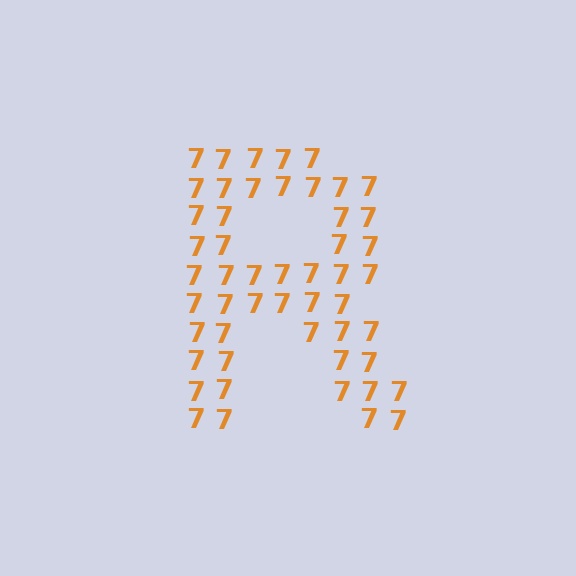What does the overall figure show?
The overall figure shows the letter R.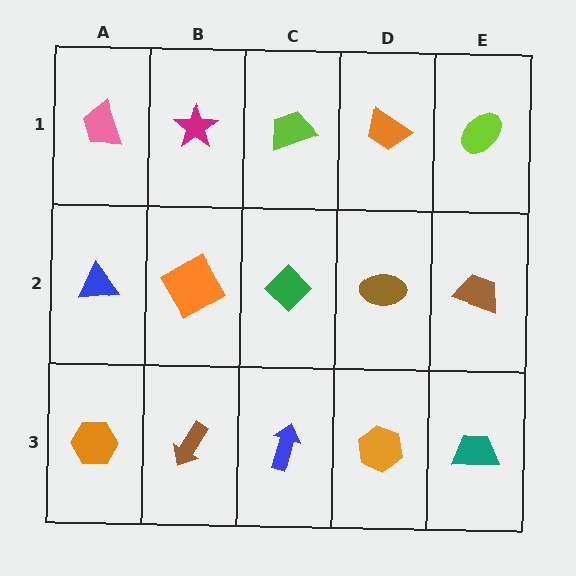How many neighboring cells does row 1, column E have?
2.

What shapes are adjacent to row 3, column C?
A green diamond (row 2, column C), a brown arrow (row 3, column B), an orange hexagon (row 3, column D).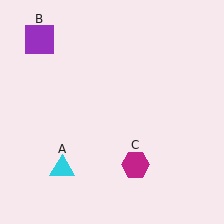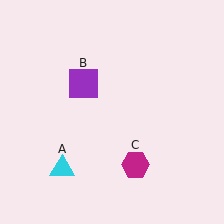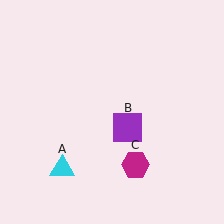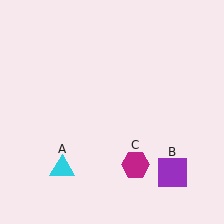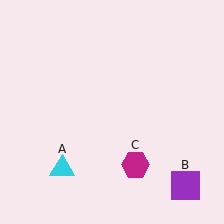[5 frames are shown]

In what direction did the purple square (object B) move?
The purple square (object B) moved down and to the right.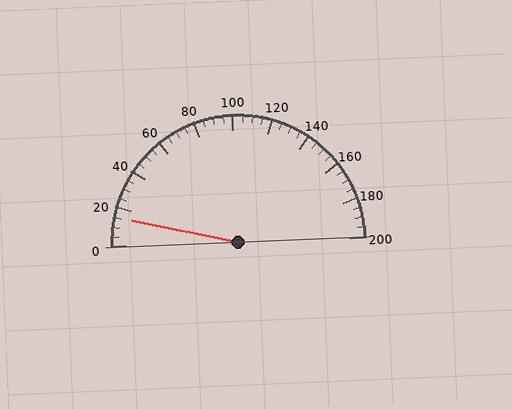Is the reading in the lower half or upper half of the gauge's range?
The reading is in the lower half of the range (0 to 200).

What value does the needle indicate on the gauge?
The needle indicates approximately 15.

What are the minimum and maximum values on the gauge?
The gauge ranges from 0 to 200.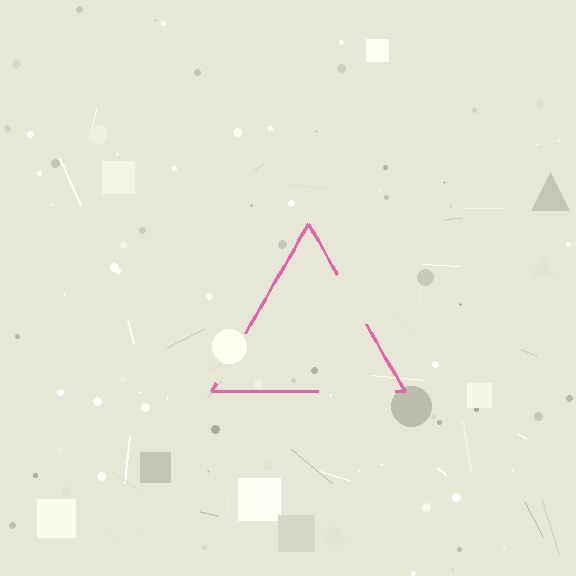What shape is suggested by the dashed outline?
The dashed outline suggests a triangle.